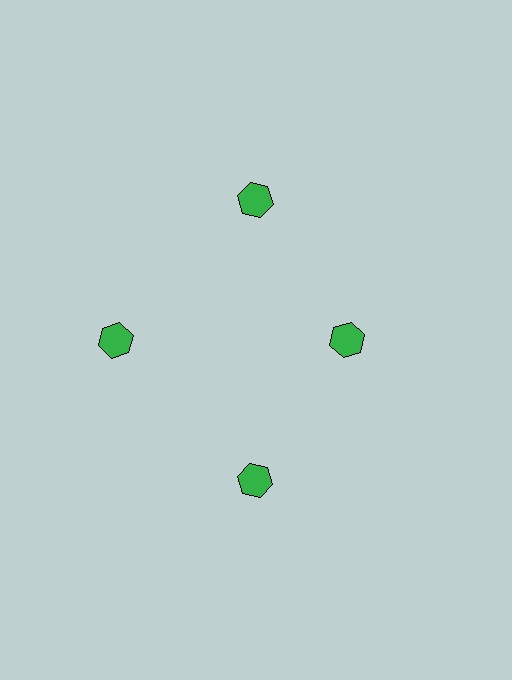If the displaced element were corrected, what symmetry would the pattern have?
It would have 4-fold rotational symmetry — the pattern would map onto itself every 90 degrees.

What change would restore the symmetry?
The symmetry would be restored by moving it outward, back onto the ring so that all 4 hexagons sit at equal angles and equal distance from the center.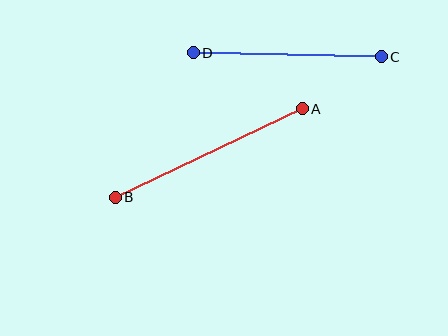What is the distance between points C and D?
The distance is approximately 188 pixels.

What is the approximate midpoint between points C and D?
The midpoint is at approximately (287, 55) pixels.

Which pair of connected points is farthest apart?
Points A and B are farthest apart.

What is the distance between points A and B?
The distance is approximately 207 pixels.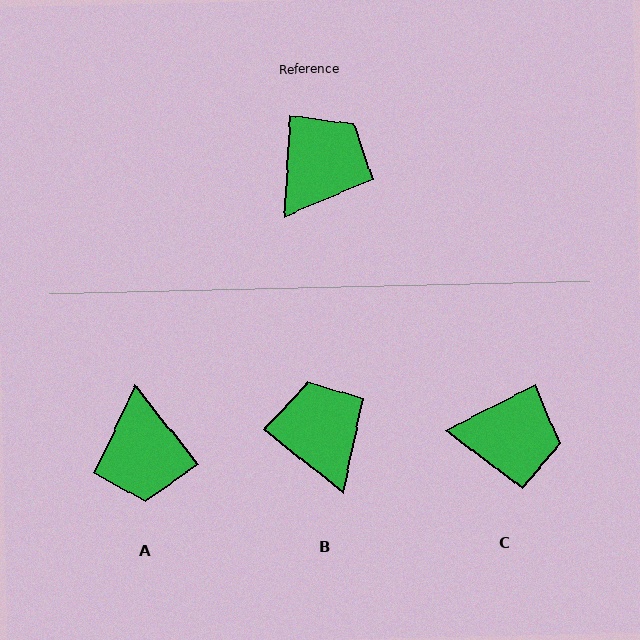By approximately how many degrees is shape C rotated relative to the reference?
Approximately 59 degrees clockwise.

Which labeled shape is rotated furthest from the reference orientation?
A, about 137 degrees away.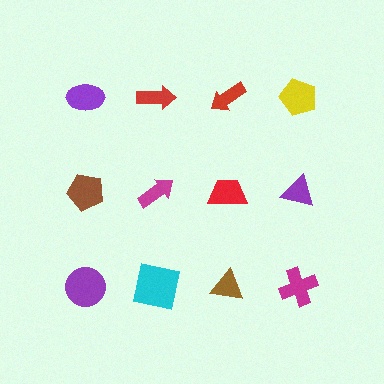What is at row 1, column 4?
A yellow pentagon.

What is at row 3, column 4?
A magenta cross.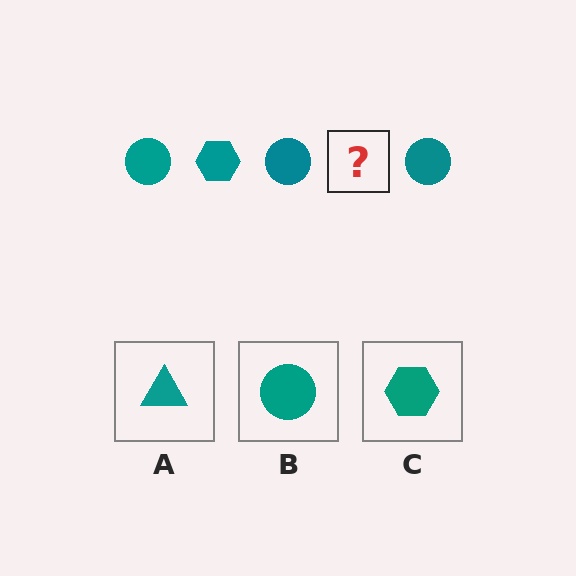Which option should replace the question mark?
Option C.